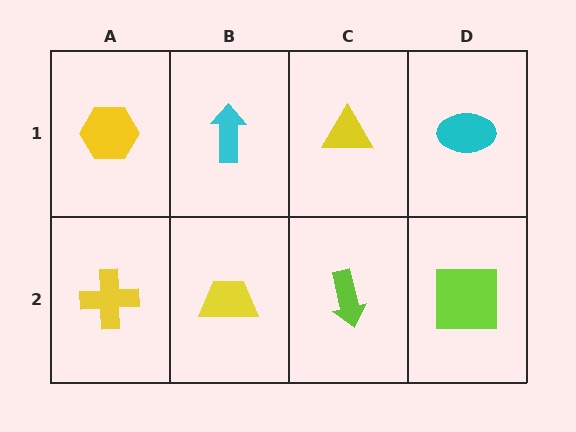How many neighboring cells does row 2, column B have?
3.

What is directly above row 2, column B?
A cyan arrow.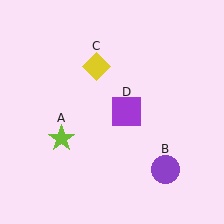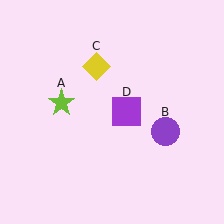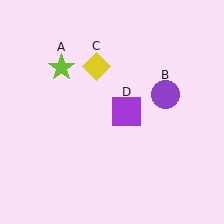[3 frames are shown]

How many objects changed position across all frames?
2 objects changed position: lime star (object A), purple circle (object B).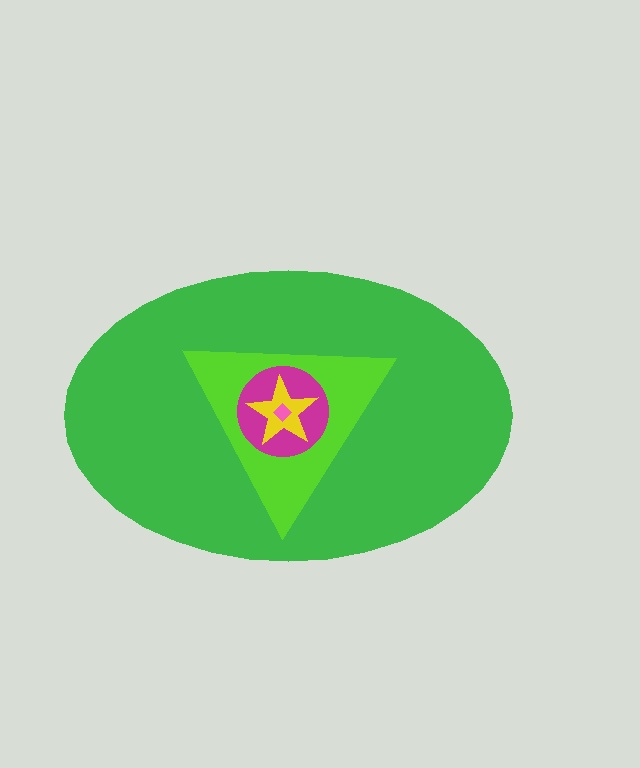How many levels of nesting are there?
5.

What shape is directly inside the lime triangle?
The magenta circle.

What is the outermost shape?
The green ellipse.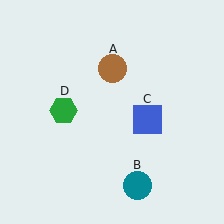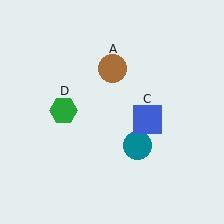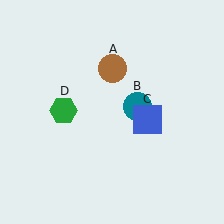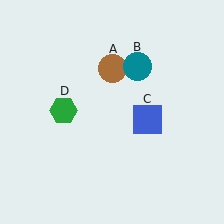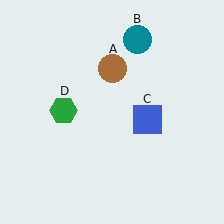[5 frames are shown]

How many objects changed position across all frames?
1 object changed position: teal circle (object B).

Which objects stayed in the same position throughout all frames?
Brown circle (object A) and blue square (object C) and green hexagon (object D) remained stationary.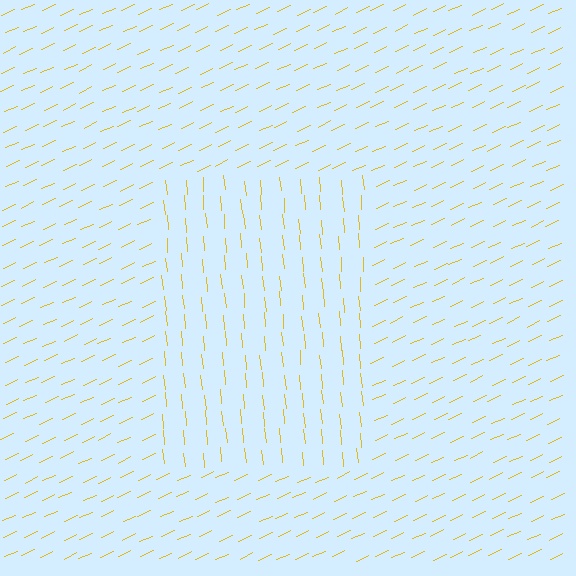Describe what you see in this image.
The image is filled with small yellow line segments. A rectangle region in the image has lines oriented differently from the surrounding lines, creating a visible texture boundary.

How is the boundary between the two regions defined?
The boundary is defined purely by a change in line orientation (approximately 71 degrees difference). All lines are the same color and thickness.